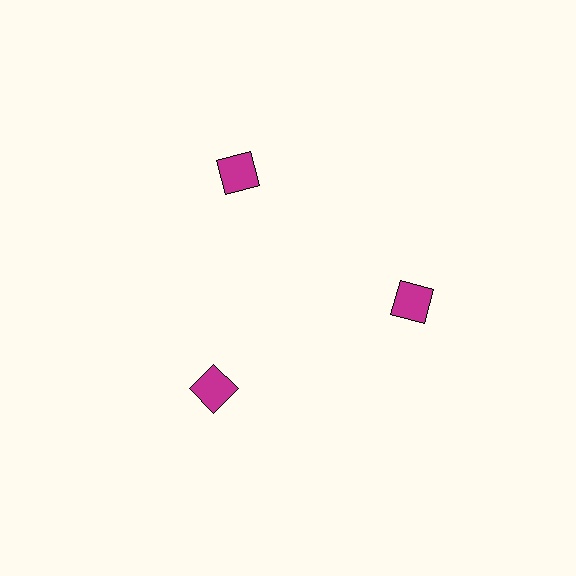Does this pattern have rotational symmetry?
Yes, this pattern has 3-fold rotational symmetry. It looks the same after rotating 120 degrees around the center.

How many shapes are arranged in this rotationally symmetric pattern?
There are 3 shapes, arranged in 3 groups of 1.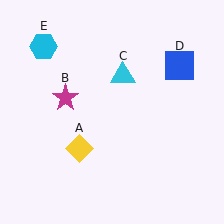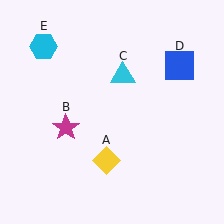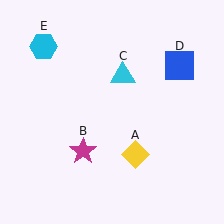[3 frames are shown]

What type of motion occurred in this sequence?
The yellow diamond (object A), magenta star (object B) rotated counterclockwise around the center of the scene.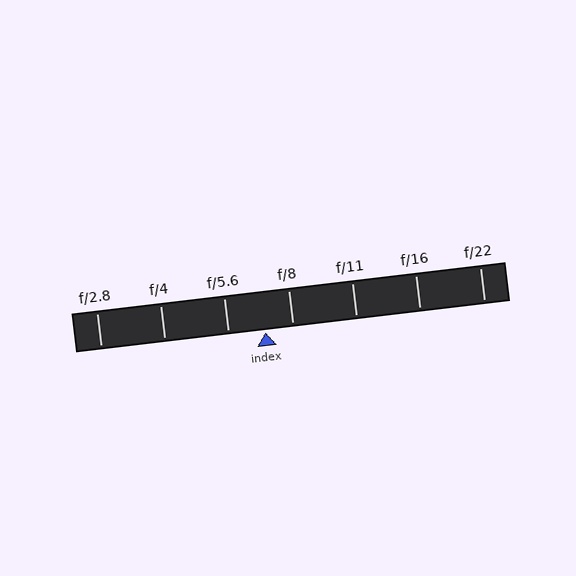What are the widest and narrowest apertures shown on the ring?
The widest aperture shown is f/2.8 and the narrowest is f/22.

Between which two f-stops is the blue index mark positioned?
The index mark is between f/5.6 and f/8.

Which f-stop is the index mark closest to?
The index mark is closest to f/8.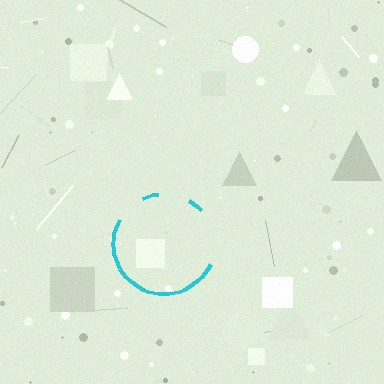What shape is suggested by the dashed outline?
The dashed outline suggests a circle.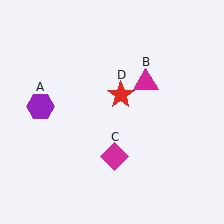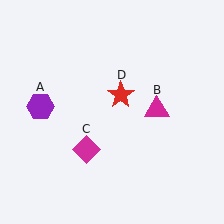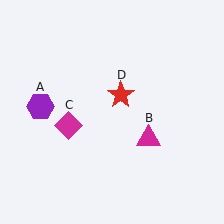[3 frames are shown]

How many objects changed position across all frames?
2 objects changed position: magenta triangle (object B), magenta diamond (object C).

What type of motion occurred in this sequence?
The magenta triangle (object B), magenta diamond (object C) rotated clockwise around the center of the scene.